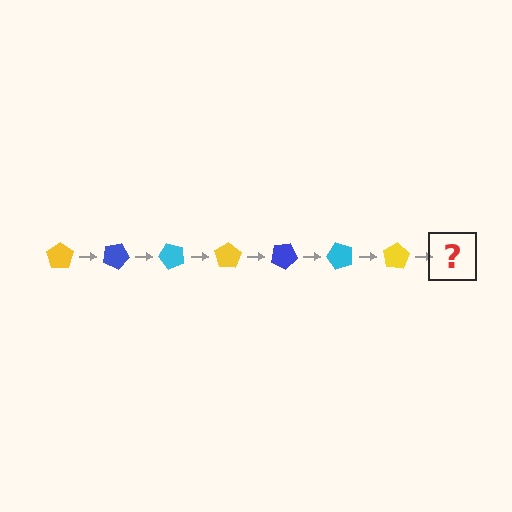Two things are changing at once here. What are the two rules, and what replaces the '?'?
The two rules are that it rotates 25 degrees each step and the color cycles through yellow, blue, and cyan. The '?' should be a blue pentagon, rotated 175 degrees from the start.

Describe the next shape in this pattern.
It should be a blue pentagon, rotated 175 degrees from the start.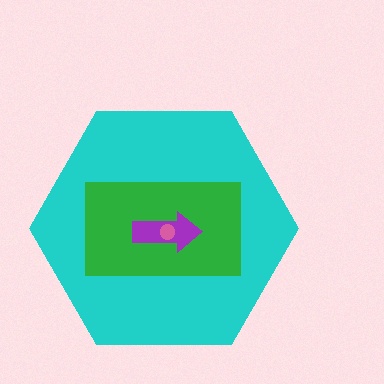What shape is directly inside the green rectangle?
The purple arrow.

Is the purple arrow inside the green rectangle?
Yes.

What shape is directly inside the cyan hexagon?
The green rectangle.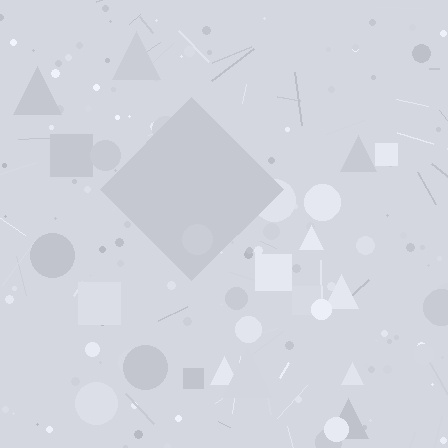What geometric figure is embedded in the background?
A diamond is embedded in the background.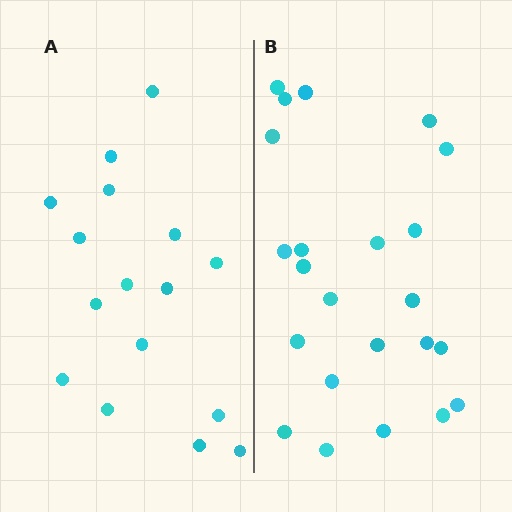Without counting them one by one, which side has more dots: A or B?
Region B (the right region) has more dots.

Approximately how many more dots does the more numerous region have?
Region B has roughly 8 or so more dots than region A.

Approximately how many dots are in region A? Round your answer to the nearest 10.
About 20 dots. (The exact count is 16, which rounds to 20.)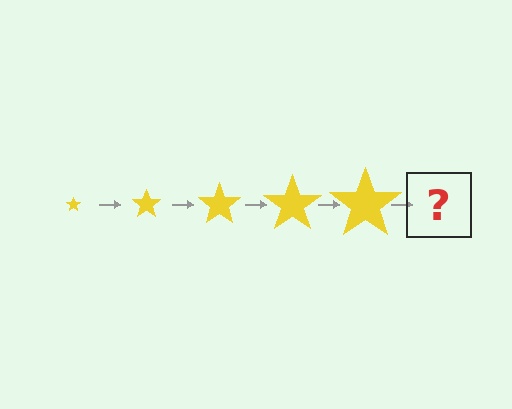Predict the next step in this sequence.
The next step is a yellow star, larger than the previous one.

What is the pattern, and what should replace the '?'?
The pattern is that the star gets progressively larger each step. The '?' should be a yellow star, larger than the previous one.